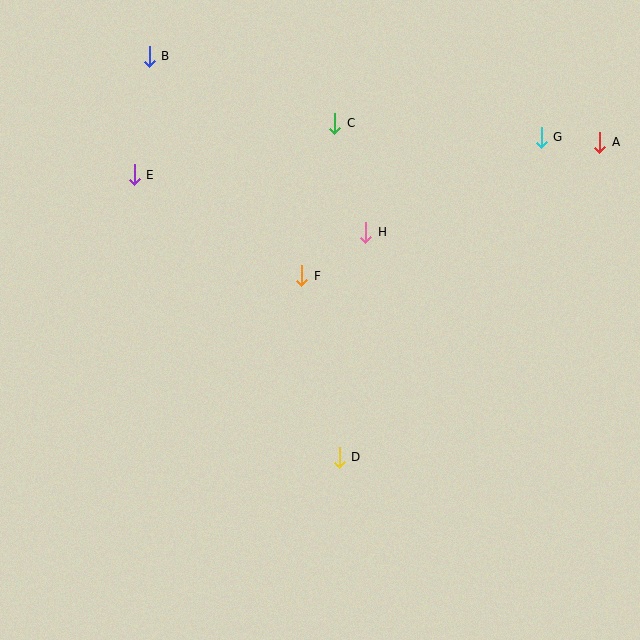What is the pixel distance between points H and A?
The distance between H and A is 251 pixels.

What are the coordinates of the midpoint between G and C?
The midpoint between G and C is at (438, 130).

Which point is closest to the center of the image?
Point F at (302, 276) is closest to the center.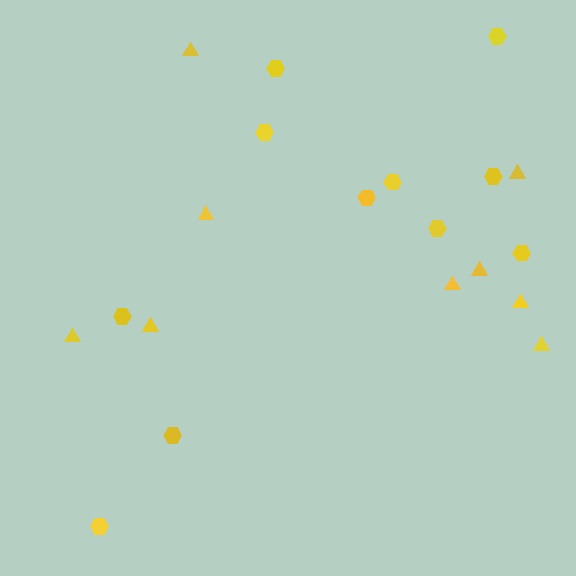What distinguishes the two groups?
There are 2 groups: one group of triangles (9) and one group of hexagons (11).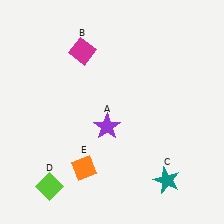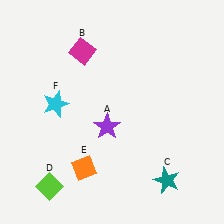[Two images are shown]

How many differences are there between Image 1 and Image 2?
There is 1 difference between the two images.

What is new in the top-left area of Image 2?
A cyan star (F) was added in the top-left area of Image 2.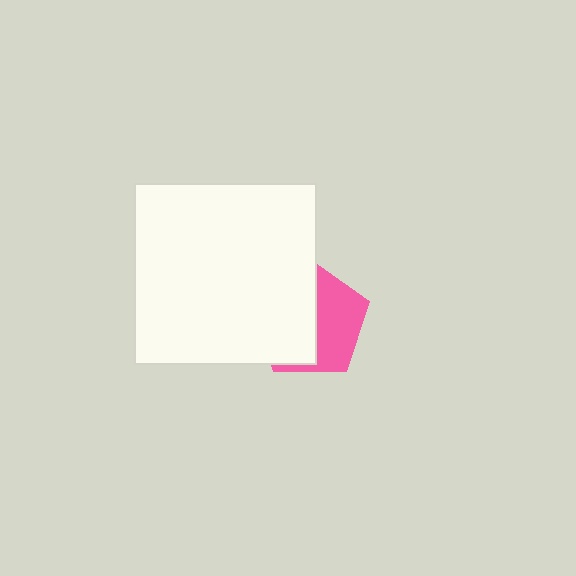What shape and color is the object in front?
The object in front is a white square.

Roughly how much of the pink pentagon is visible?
A small part of it is visible (roughly 44%).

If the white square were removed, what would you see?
You would see the complete pink pentagon.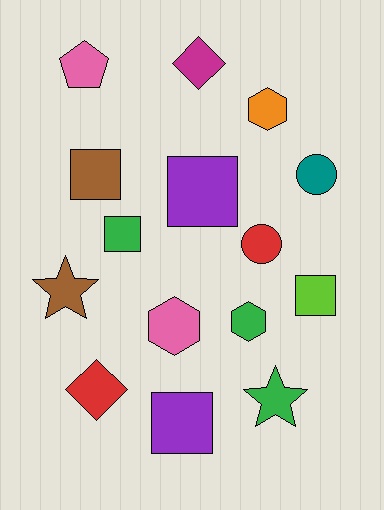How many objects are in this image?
There are 15 objects.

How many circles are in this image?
There are 2 circles.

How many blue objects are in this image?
There are no blue objects.